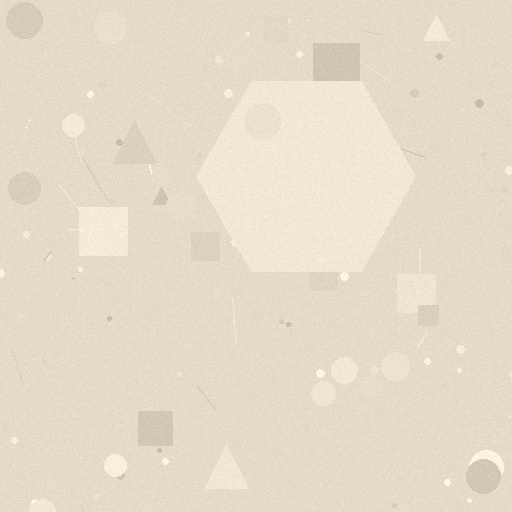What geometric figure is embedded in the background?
A hexagon is embedded in the background.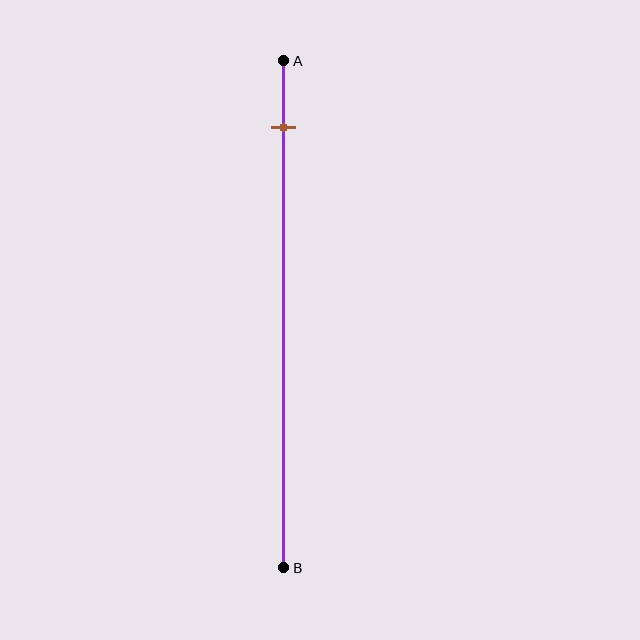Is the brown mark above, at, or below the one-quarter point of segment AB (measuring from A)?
The brown mark is above the one-quarter point of segment AB.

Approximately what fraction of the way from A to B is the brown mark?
The brown mark is approximately 15% of the way from A to B.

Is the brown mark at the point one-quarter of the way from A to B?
No, the mark is at about 15% from A, not at the 25% one-quarter point.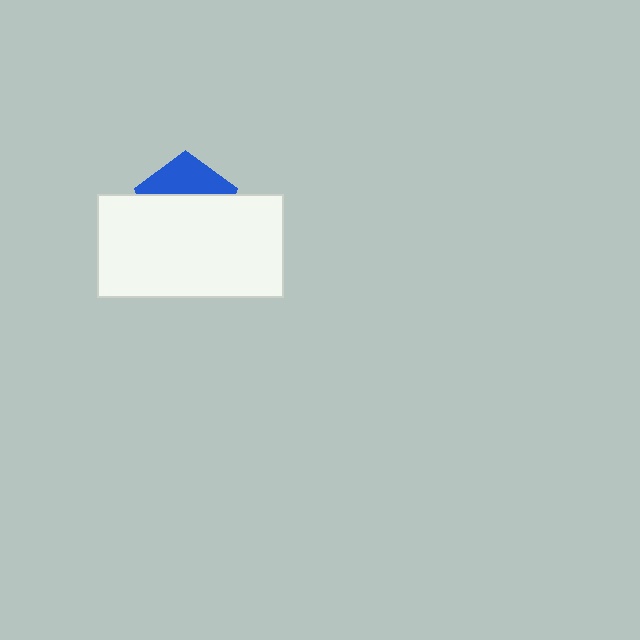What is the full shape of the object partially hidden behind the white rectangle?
The partially hidden object is a blue pentagon.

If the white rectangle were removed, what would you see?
You would see the complete blue pentagon.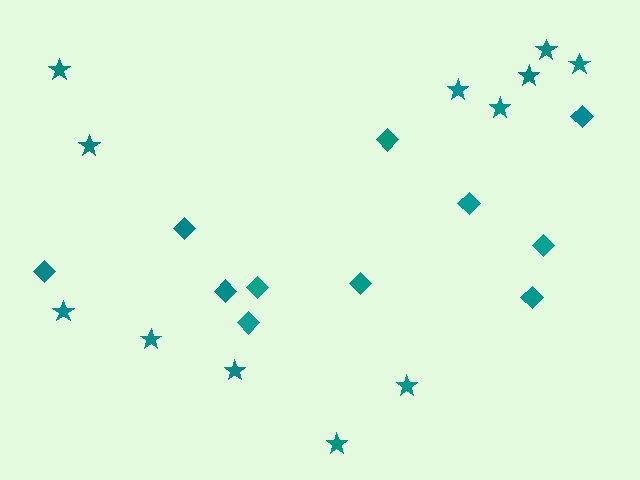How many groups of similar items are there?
There are 2 groups: one group of diamonds (11) and one group of stars (12).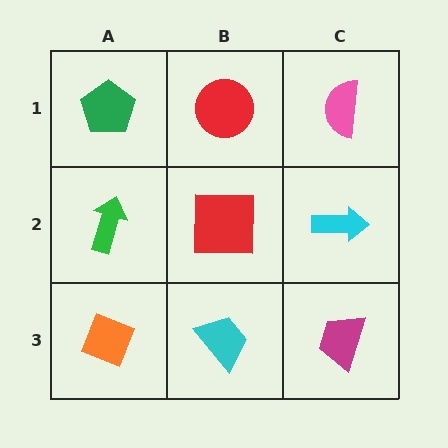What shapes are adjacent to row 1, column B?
A red square (row 2, column B), a green pentagon (row 1, column A), a pink semicircle (row 1, column C).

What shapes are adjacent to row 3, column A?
A green arrow (row 2, column A), a cyan trapezoid (row 3, column B).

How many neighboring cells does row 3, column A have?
2.